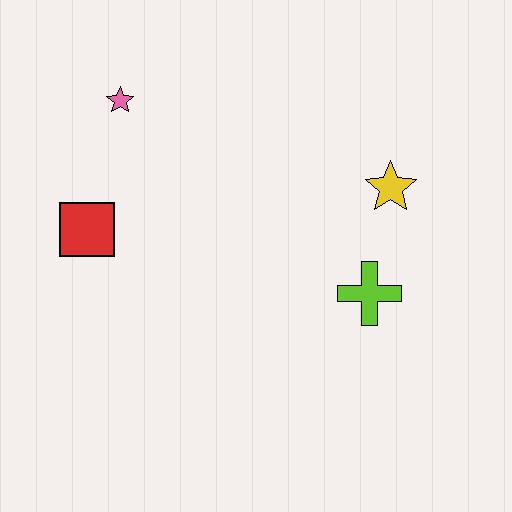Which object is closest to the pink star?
The red square is closest to the pink star.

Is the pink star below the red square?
No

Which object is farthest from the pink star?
The lime cross is farthest from the pink star.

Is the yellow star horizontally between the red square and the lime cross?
No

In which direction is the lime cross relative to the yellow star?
The lime cross is below the yellow star.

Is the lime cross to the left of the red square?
No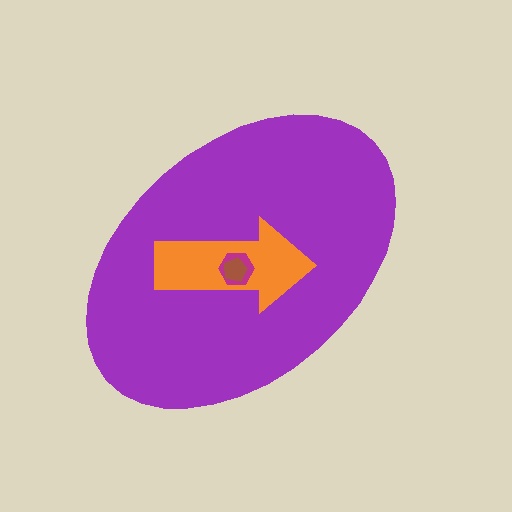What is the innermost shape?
The brown pentagon.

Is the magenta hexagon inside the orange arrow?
Yes.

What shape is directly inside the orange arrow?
The magenta hexagon.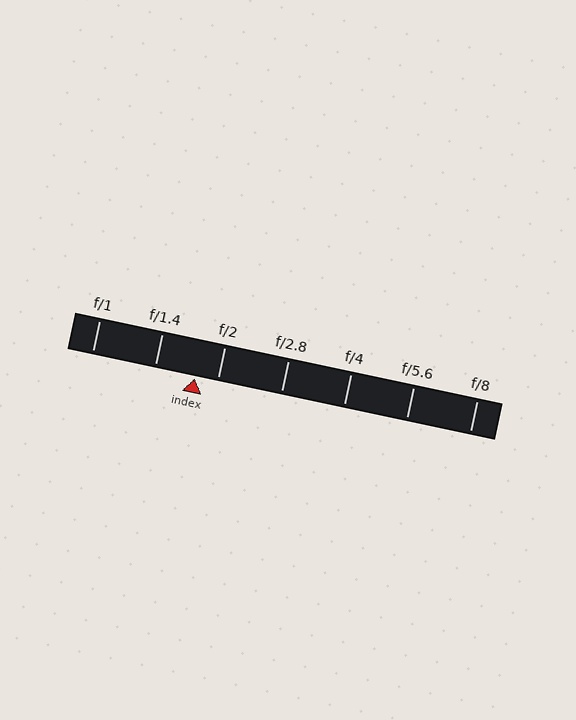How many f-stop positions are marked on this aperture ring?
There are 7 f-stop positions marked.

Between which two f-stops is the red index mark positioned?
The index mark is between f/1.4 and f/2.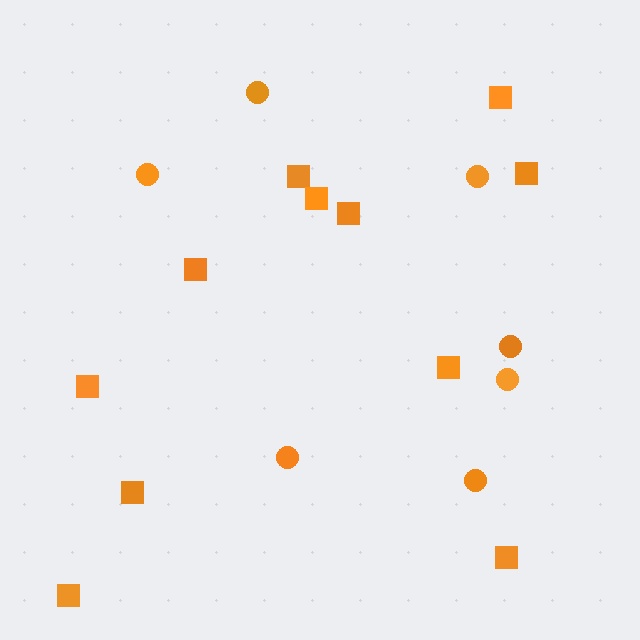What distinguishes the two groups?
There are 2 groups: one group of circles (7) and one group of squares (11).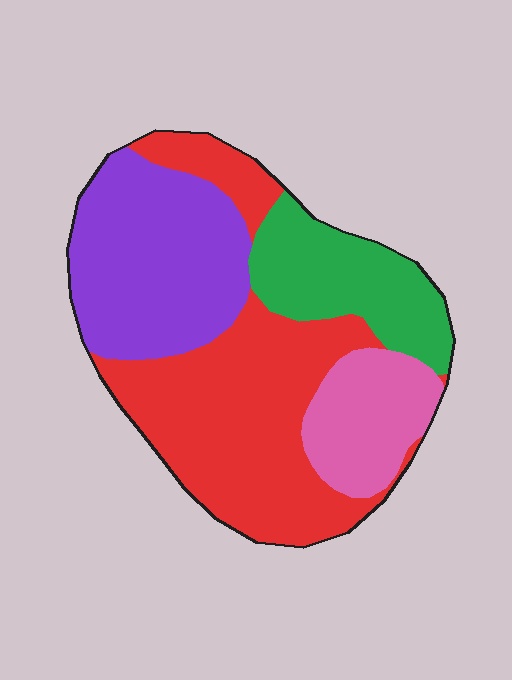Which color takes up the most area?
Red, at roughly 40%.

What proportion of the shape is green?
Green takes up about one sixth (1/6) of the shape.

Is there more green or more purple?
Purple.